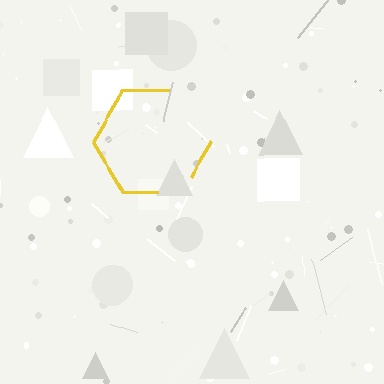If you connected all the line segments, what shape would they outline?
They would outline a hexagon.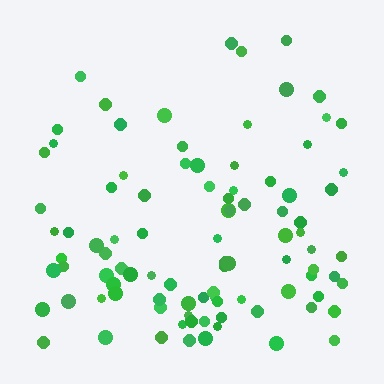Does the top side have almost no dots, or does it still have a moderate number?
Still a moderate number, just noticeably fewer than the bottom.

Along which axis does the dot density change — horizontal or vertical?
Vertical.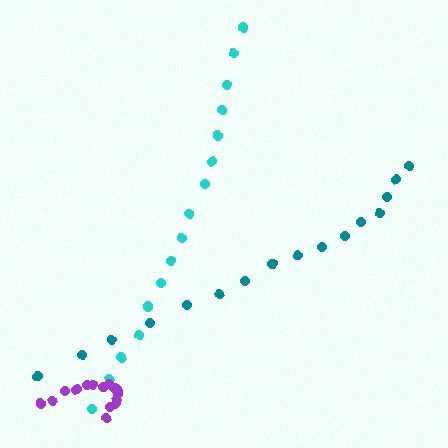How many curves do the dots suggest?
There are 3 distinct paths.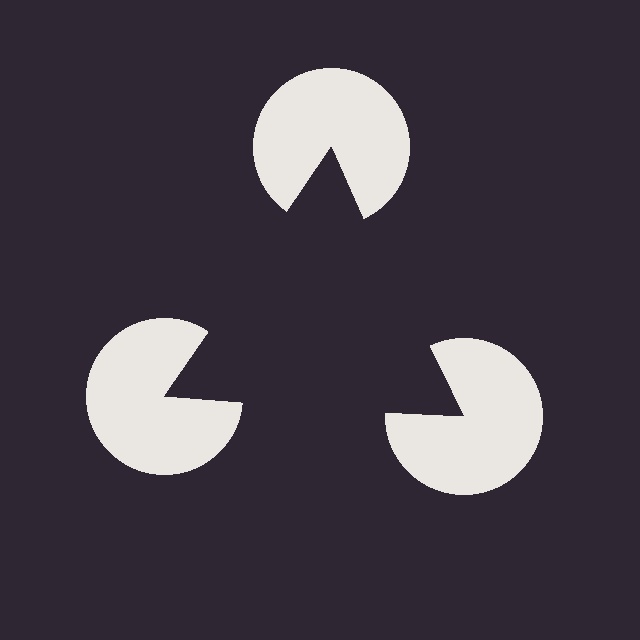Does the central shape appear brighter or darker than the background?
It typically appears slightly darker than the background, even though no actual brightness change is drawn.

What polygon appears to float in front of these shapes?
An illusory triangle — its edges are inferred from the aligned wedge cuts in the pac-man discs, not physically drawn.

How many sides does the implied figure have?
3 sides.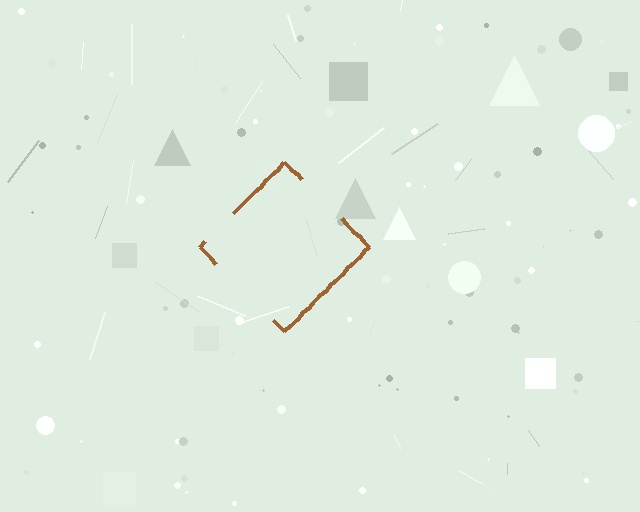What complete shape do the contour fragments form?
The contour fragments form a diamond.